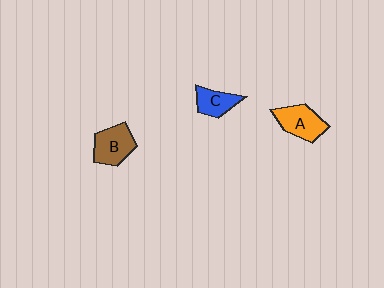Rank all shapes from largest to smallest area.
From largest to smallest: A (orange), B (brown), C (blue).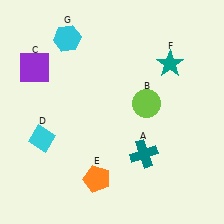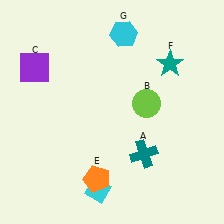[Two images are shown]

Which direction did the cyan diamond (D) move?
The cyan diamond (D) moved right.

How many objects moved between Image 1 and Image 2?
2 objects moved between the two images.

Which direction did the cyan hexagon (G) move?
The cyan hexagon (G) moved right.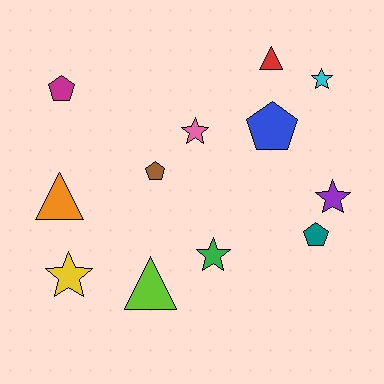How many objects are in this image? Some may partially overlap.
There are 12 objects.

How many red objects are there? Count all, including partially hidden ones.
There is 1 red object.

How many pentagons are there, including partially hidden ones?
There are 4 pentagons.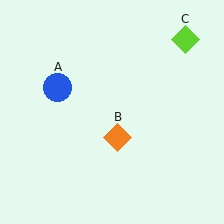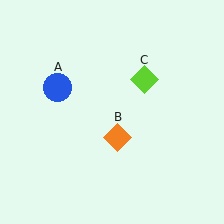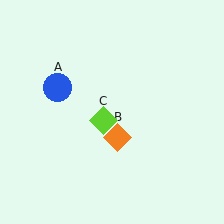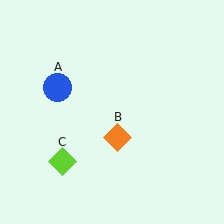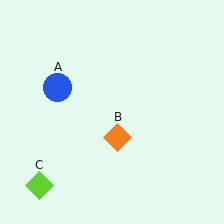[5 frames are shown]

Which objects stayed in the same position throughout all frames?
Blue circle (object A) and orange diamond (object B) remained stationary.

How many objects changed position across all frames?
1 object changed position: lime diamond (object C).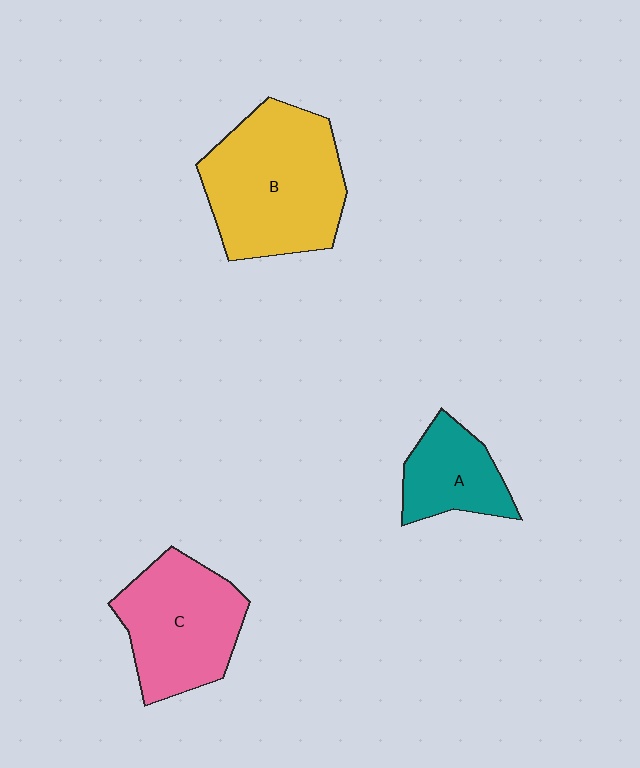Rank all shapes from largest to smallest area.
From largest to smallest: B (yellow), C (pink), A (teal).